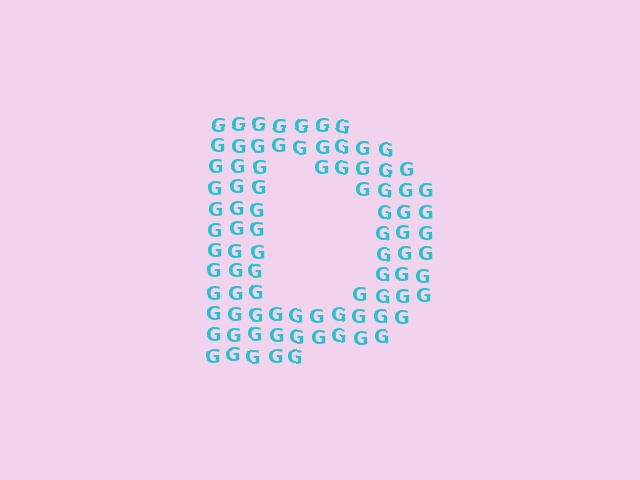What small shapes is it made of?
It is made of small letter G's.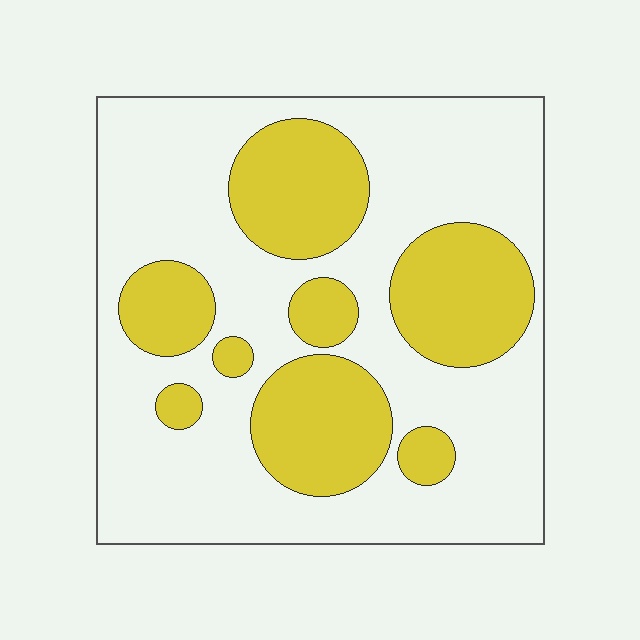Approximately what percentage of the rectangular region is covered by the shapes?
Approximately 35%.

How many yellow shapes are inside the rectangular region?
8.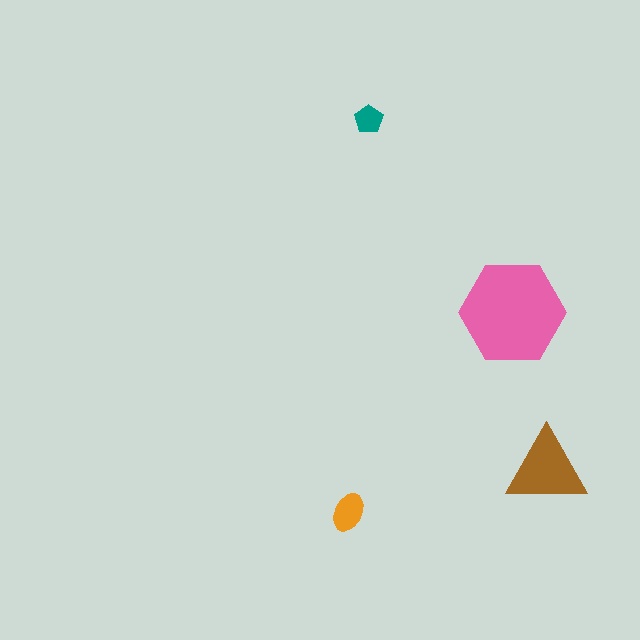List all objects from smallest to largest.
The teal pentagon, the orange ellipse, the brown triangle, the pink hexagon.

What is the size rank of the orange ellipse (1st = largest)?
3rd.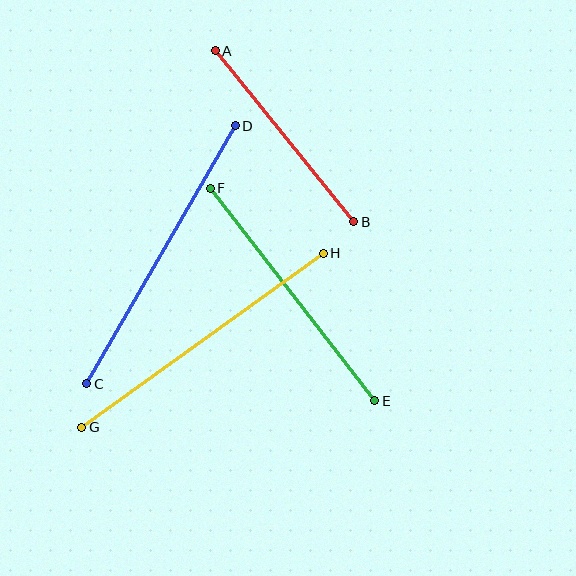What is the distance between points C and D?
The distance is approximately 298 pixels.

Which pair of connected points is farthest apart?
Points G and H are farthest apart.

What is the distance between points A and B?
The distance is approximately 220 pixels.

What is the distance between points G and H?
The distance is approximately 298 pixels.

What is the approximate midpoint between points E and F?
The midpoint is at approximately (293, 294) pixels.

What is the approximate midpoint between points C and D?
The midpoint is at approximately (161, 255) pixels.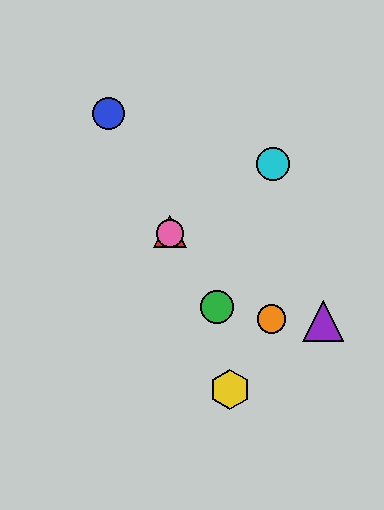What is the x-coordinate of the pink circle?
The pink circle is at x≈170.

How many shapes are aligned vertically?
2 shapes (the red triangle, the pink circle) are aligned vertically.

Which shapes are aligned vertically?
The red triangle, the pink circle are aligned vertically.